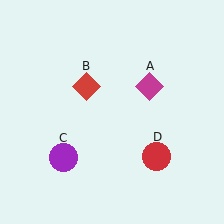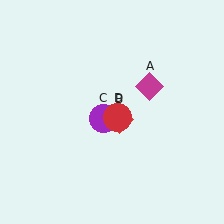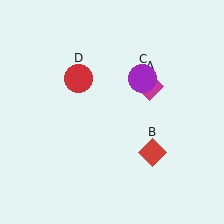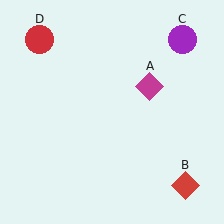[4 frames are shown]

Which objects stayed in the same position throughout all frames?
Magenta diamond (object A) remained stationary.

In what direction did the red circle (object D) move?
The red circle (object D) moved up and to the left.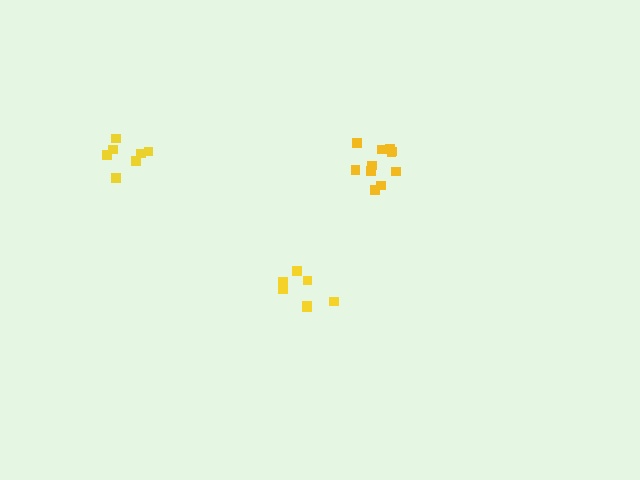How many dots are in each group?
Group 1: 11 dots, Group 2: 7 dots, Group 3: 7 dots (25 total).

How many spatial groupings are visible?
There are 3 spatial groupings.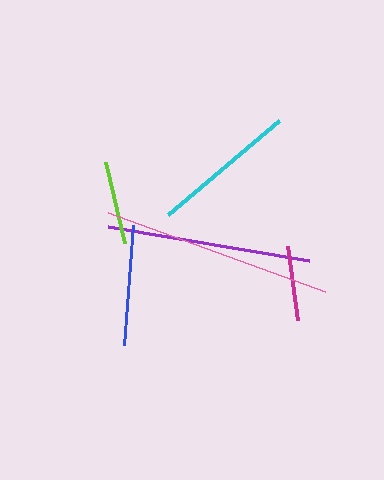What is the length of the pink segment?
The pink segment is approximately 231 pixels long.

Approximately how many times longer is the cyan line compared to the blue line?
The cyan line is approximately 1.2 times the length of the blue line.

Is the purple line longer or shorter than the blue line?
The purple line is longer than the blue line.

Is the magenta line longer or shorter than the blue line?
The blue line is longer than the magenta line.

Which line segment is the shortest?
The magenta line is the shortest at approximately 74 pixels.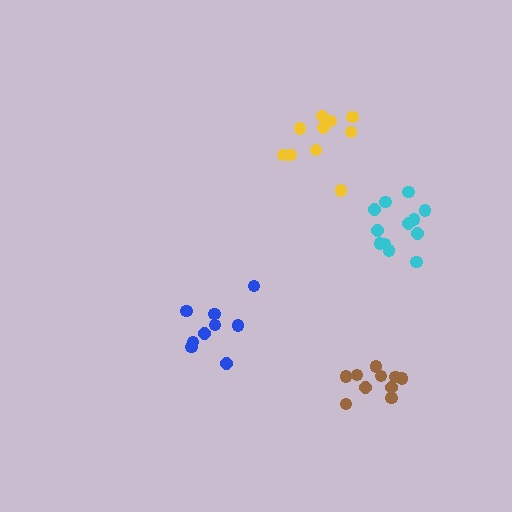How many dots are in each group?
Group 1: 10 dots, Group 2: 9 dots, Group 3: 10 dots, Group 4: 12 dots (41 total).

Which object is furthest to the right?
The cyan cluster is rightmost.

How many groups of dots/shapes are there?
There are 4 groups.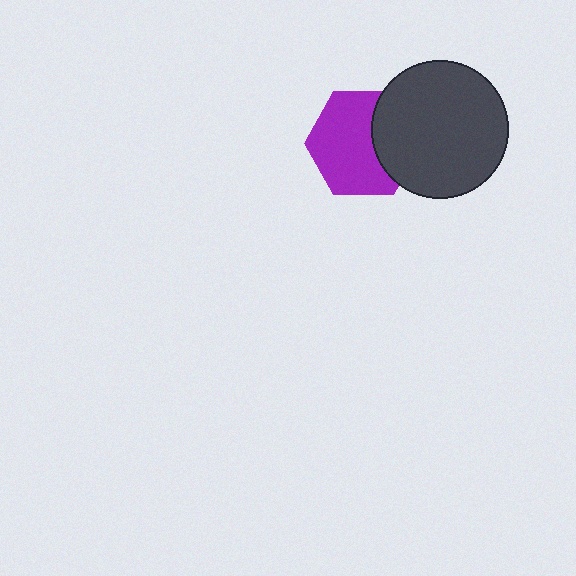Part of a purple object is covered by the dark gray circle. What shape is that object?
It is a hexagon.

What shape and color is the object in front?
The object in front is a dark gray circle.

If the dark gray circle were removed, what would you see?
You would see the complete purple hexagon.